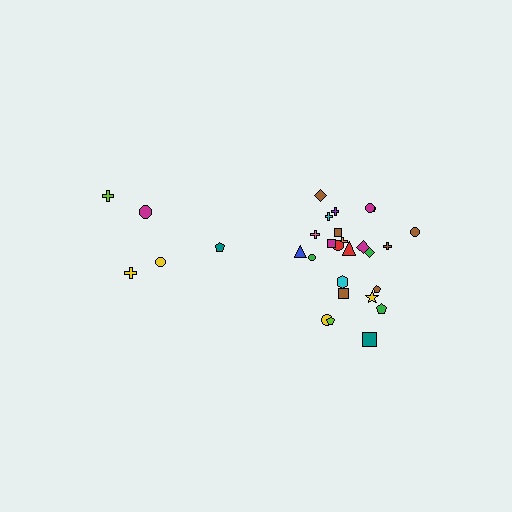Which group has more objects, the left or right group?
The right group.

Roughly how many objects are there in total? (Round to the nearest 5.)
Roughly 30 objects in total.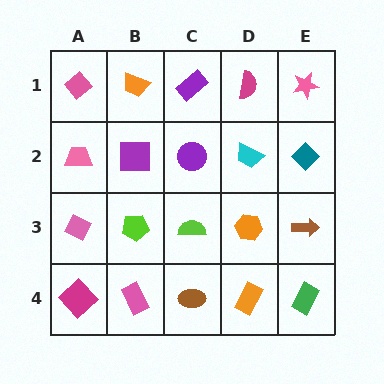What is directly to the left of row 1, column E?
A magenta semicircle.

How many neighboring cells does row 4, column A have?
2.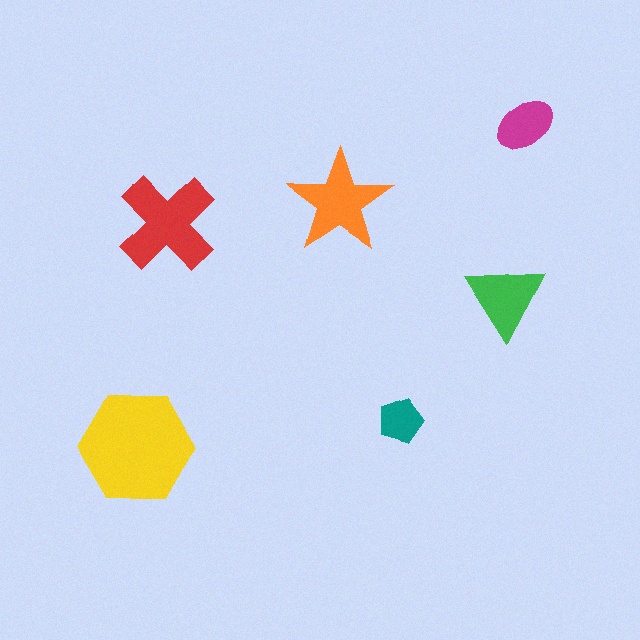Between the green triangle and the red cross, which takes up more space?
The red cross.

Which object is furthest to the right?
The magenta ellipse is rightmost.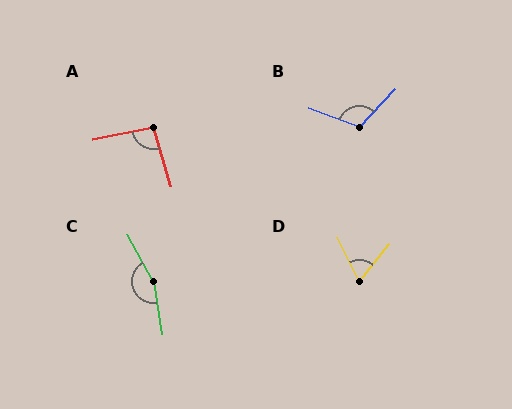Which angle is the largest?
C, at approximately 161 degrees.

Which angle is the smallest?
D, at approximately 64 degrees.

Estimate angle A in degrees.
Approximately 95 degrees.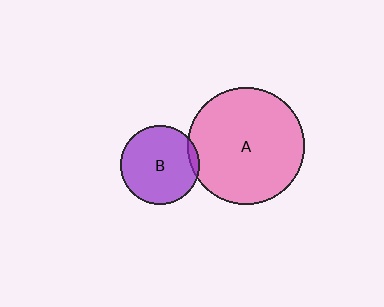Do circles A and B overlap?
Yes.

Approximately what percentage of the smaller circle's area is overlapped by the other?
Approximately 5%.